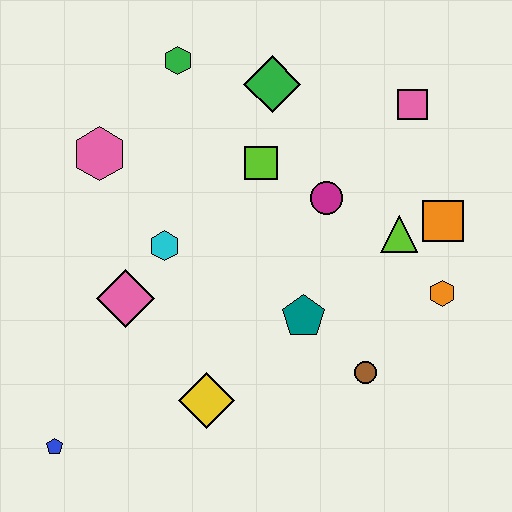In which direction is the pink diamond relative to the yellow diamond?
The pink diamond is above the yellow diamond.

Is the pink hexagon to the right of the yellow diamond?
No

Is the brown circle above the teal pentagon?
No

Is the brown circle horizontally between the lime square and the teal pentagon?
No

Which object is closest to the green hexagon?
The green diamond is closest to the green hexagon.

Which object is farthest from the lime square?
The blue pentagon is farthest from the lime square.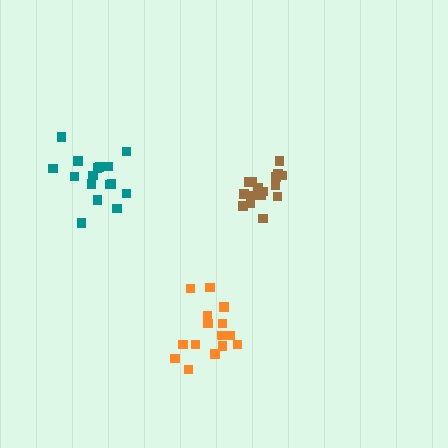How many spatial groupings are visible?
There are 3 spatial groupings.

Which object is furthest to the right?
The brown cluster is rightmost.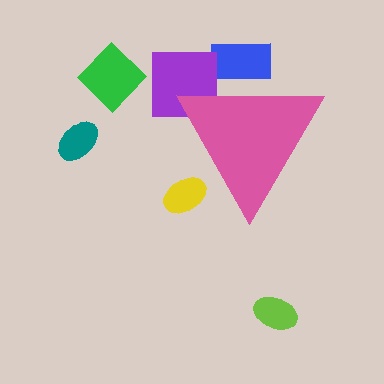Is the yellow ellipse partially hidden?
Yes, the yellow ellipse is partially hidden behind the pink triangle.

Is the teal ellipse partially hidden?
No, the teal ellipse is fully visible.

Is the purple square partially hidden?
Yes, the purple square is partially hidden behind the pink triangle.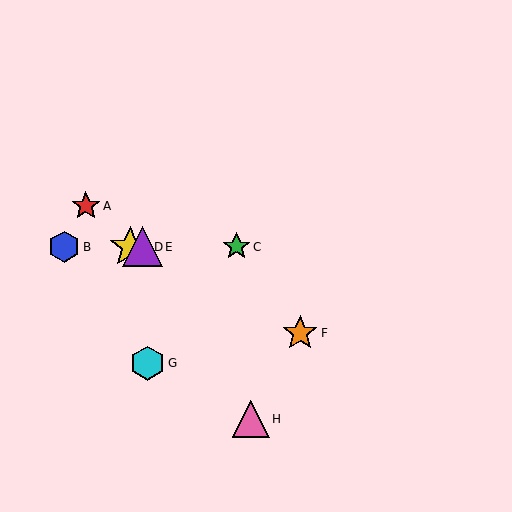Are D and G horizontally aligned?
No, D is at y≈247 and G is at y≈363.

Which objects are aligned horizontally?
Objects B, C, D, E are aligned horizontally.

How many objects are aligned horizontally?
4 objects (B, C, D, E) are aligned horizontally.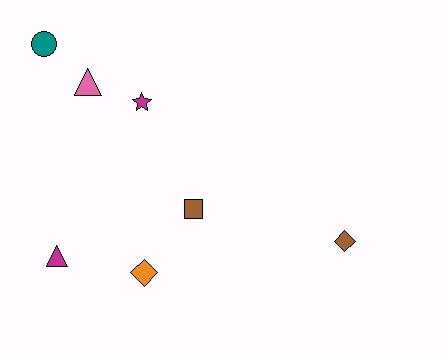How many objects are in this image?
There are 7 objects.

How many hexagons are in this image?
There are no hexagons.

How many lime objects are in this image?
There are no lime objects.